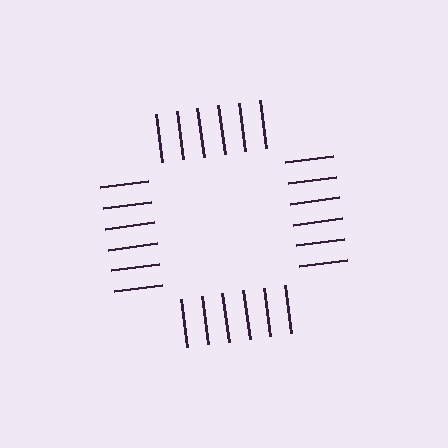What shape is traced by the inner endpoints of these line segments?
An illusory square — the line segments terminate on its edges but no continuous stroke is drawn.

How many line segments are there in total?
24 — 6 along each of the 4 edges.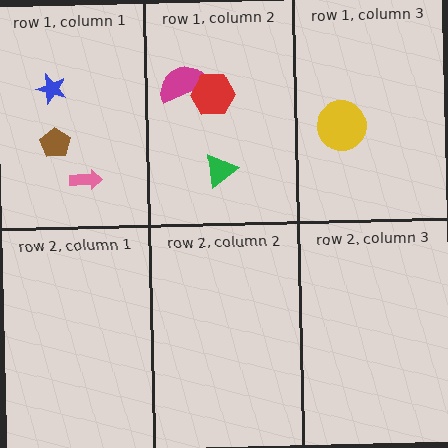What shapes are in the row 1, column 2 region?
The magenta semicircle, the green triangle, the red hexagon.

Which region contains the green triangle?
The row 1, column 2 region.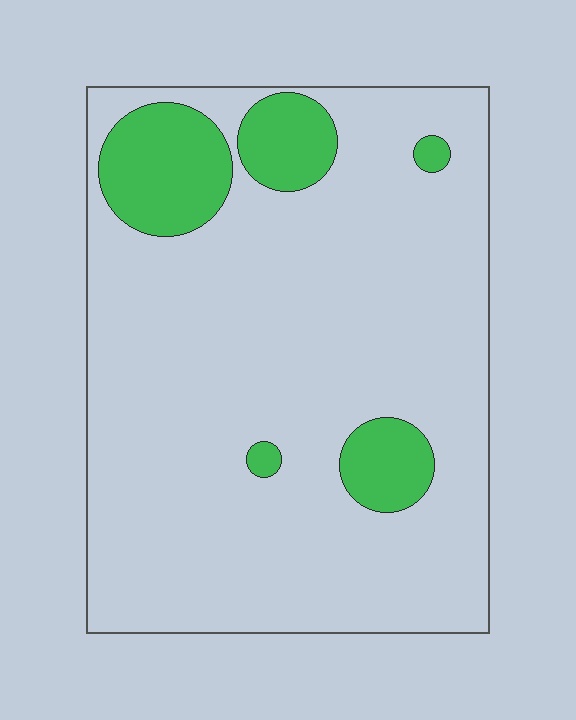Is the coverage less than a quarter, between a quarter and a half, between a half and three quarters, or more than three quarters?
Less than a quarter.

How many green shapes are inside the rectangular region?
5.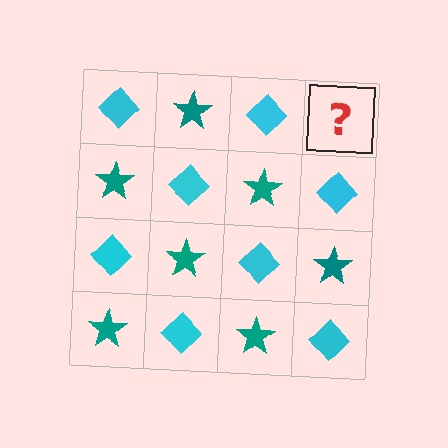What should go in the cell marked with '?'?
The missing cell should contain a teal star.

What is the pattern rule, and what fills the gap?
The rule is that it alternates cyan diamond and teal star in a checkerboard pattern. The gap should be filled with a teal star.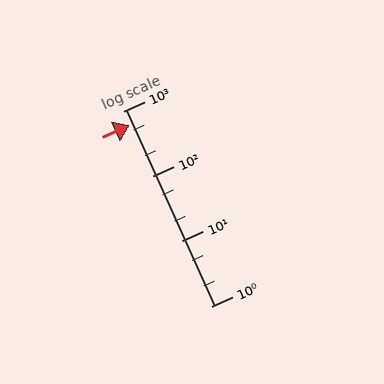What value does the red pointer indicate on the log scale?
The pointer indicates approximately 610.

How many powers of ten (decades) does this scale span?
The scale spans 3 decades, from 1 to 1000.